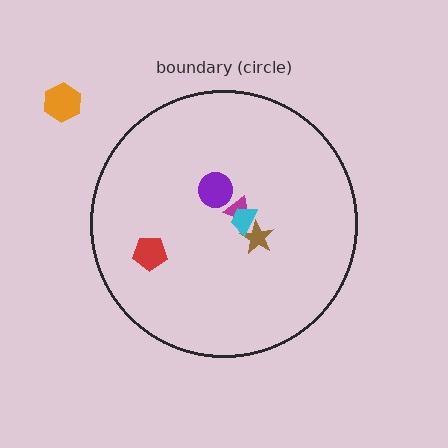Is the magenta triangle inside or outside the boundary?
Inside.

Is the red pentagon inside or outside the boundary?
Inside.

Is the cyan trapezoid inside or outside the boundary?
Inside.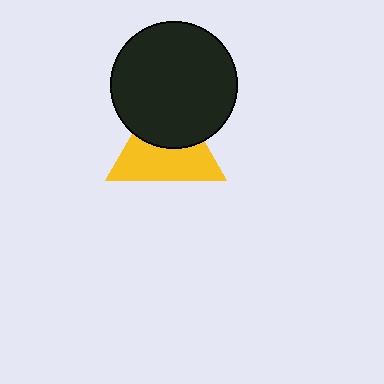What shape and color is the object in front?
The object in front is a black circle.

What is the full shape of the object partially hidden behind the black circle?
The partially hidden object is a yellow triangle.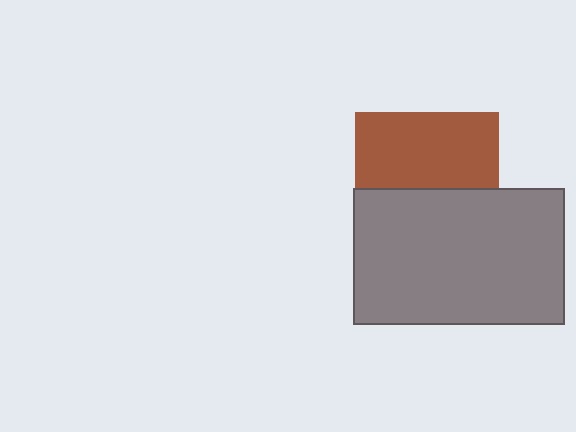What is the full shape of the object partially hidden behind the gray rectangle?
The partially hidden object is a brown square.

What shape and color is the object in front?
The object in front is a gray rectangle.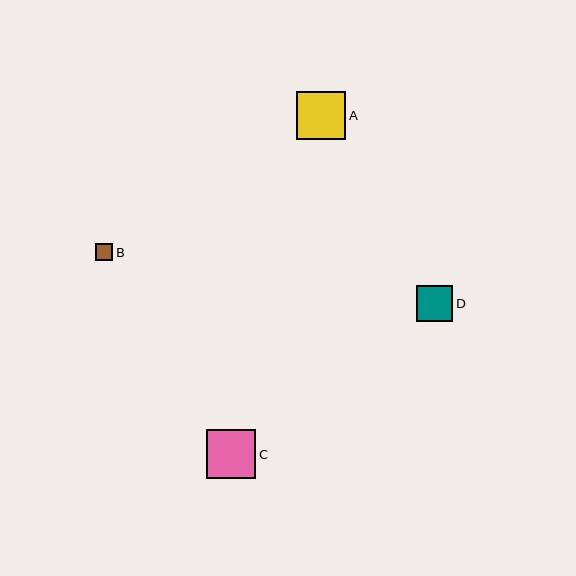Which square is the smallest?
Square B is the smallest with a size of approximately 17 pixels.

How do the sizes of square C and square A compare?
Square C and square A are approximately the same size.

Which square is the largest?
Square C is the largest with a size of approximately 50 pixels.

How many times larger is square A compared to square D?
Square A is approximately 1.4 times the size of square D.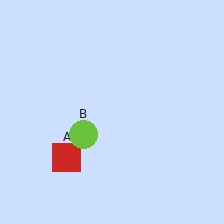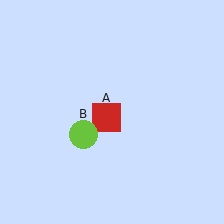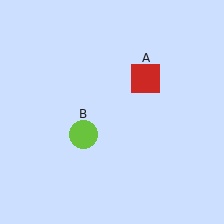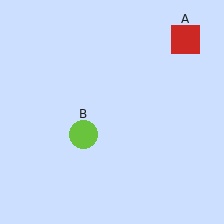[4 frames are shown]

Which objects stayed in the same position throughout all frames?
Lime circle (object B) remained stationary.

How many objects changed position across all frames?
1 object changed position: red square (object A).